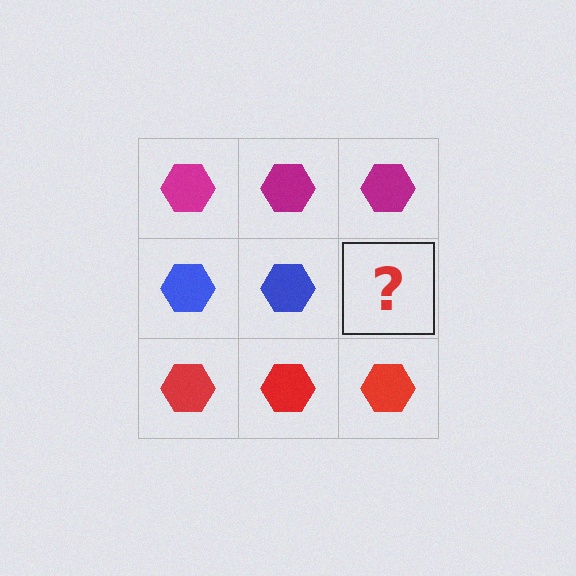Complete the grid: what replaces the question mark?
The question mark should be replaced with a blue hexagon.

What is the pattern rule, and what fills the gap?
The rule is that each row has a consistent color. The gap should be filled with a blue hexagon.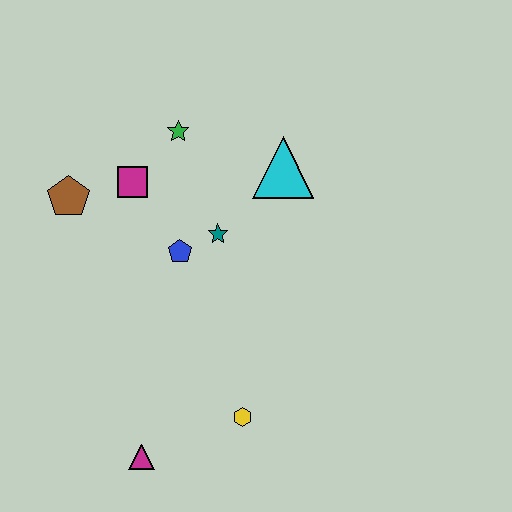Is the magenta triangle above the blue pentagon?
No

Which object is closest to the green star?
The magenta square is closest to the green star.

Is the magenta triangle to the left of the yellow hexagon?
Yes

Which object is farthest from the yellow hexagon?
The green star is farthest from the yellow hexagon.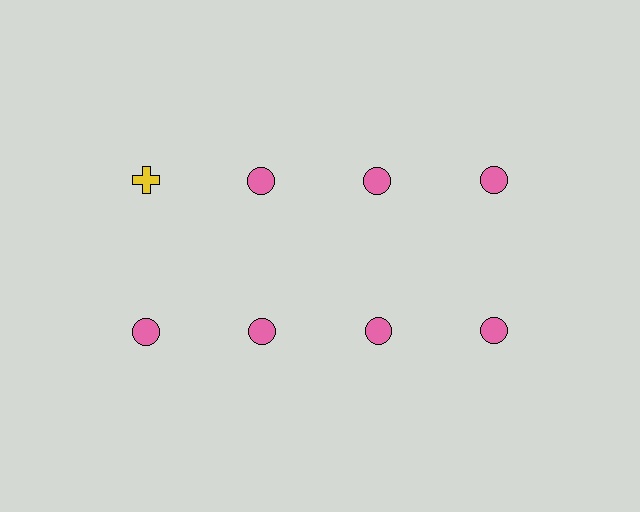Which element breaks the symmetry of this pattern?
The yellow cross in the top row, leftmost column breaks the symmetry. All other shapes are pink circles.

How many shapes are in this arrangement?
There are 8 shapes arranged in a grid pattern.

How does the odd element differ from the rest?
It differs in both color (yellow instead of pink) and shape (cross instead of circle).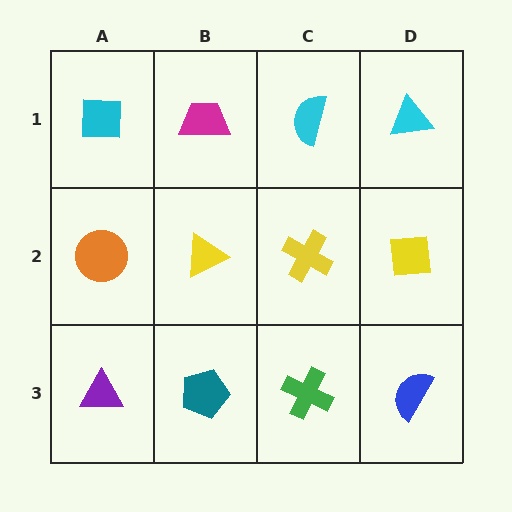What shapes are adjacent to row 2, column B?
A magenta trapezoid (row 1, column B), a teal pentagon (row 3, column B), an orange circle (row 2, column A), a yellow cross (row 2, column C).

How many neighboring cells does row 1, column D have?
2.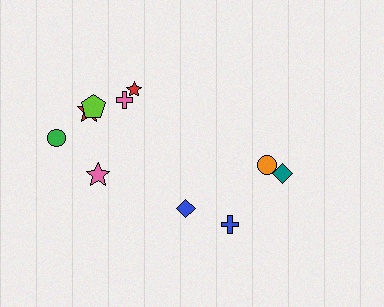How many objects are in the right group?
There are 4 objects.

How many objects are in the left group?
There are 6 objects.